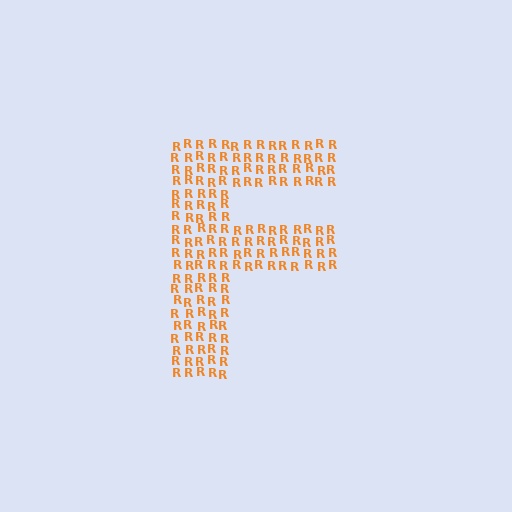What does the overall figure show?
The overall figure shows the letter F.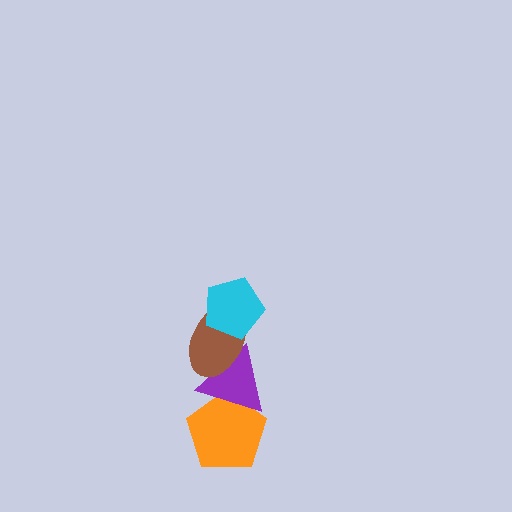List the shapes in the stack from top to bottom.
From top to bottom: the cyan pentagon, the brown ellipse, the purple triangle, the orange pentagon.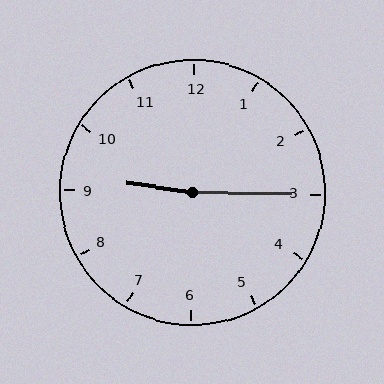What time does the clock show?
9:15.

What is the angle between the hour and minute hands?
Approximately 172 degrees.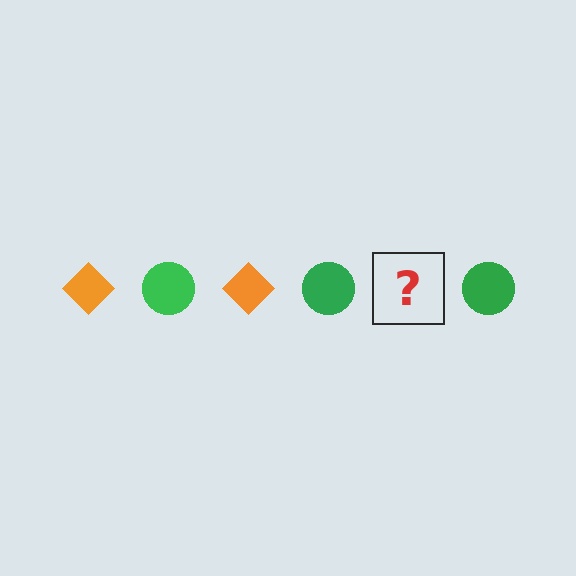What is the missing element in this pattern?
The missing element is an orange diamond.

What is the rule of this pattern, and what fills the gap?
The rule is that the pattern alternates between orange diamond and green circle. The gap should be filled with an orange diamond.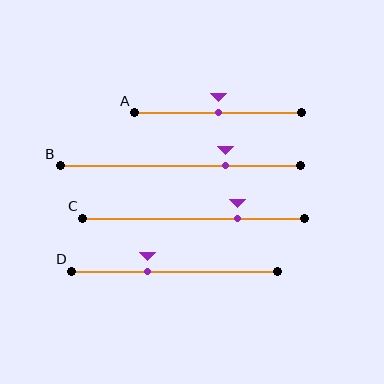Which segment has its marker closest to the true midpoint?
Segment A has its marker closest to the true midpoint.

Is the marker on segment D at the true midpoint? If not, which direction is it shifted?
No, the marker on segment D is shifted to the left by about 13% of the segment length.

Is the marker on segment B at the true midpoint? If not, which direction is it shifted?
No, the marker on segment B is shifted to the right by about 19% of the segment length.